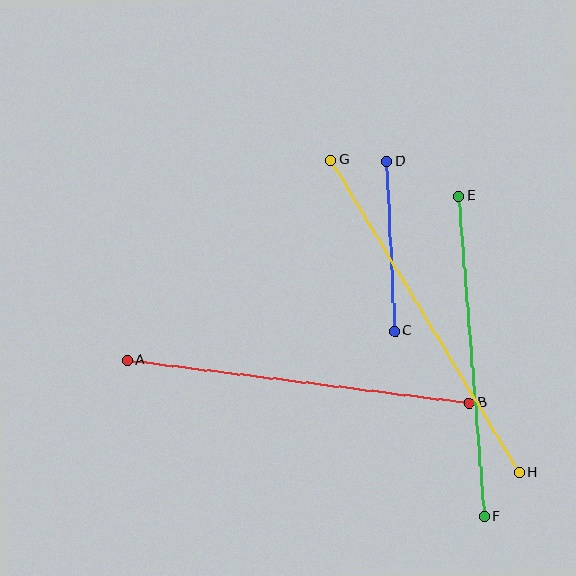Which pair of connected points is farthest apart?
Points G and H are farthest apart.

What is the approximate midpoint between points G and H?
The midpoint is at approximately (425, 316) pixels.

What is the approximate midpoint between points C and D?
The midpoint is at approximately (391, 246) pixels.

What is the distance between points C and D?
The distance is approximately 170 pixels.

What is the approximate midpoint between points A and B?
The midpoint is at approximately (298, 382) pixels.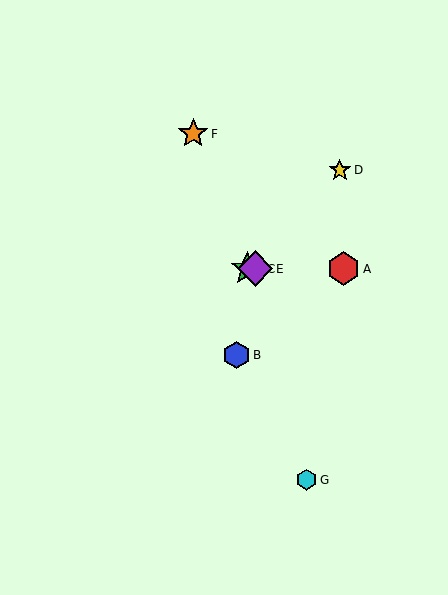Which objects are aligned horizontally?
Objects A, C, E are aligned horizontally.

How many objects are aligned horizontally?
3 objects (A, C, E) are aligned horizontally.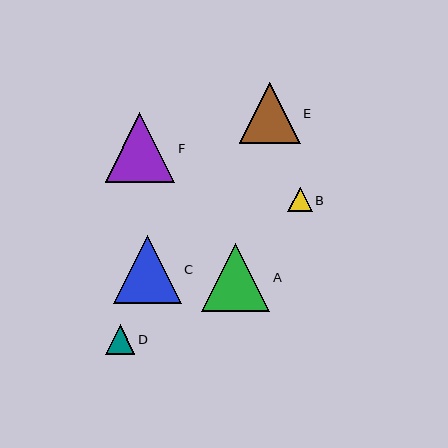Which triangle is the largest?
Triangle F is the largest with a size of approximately 69 pixels.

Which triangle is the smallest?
Triangle B is the smallest with a size of approximately 25 pixels.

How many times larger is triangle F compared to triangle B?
Triangle F is approximately 2.8 times the size of triangle B.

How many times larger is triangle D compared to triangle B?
Triangle D is approximately 1.2 times the size of triangle B.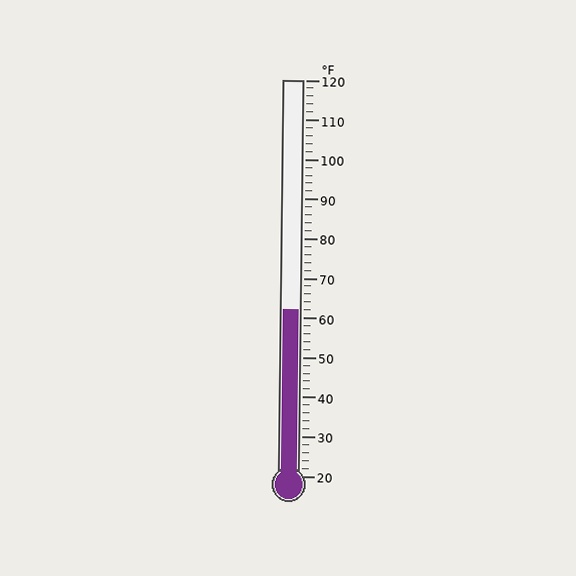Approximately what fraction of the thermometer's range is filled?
The thermometer is filled to approximately 40% of its range.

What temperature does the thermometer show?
The thermometer shows approximately 62°F.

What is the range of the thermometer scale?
The thermometer scale ranges from 20°F to 120°F.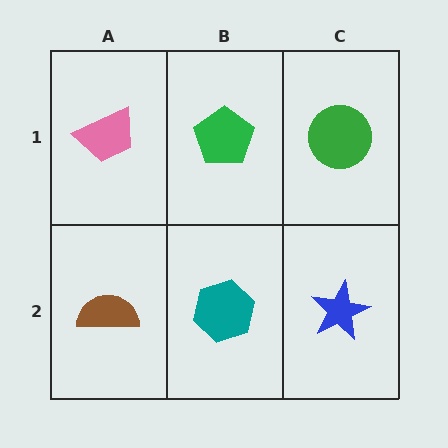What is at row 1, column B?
A green pentagon.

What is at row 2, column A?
A brown semicircle.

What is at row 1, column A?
A pink trapezoid.